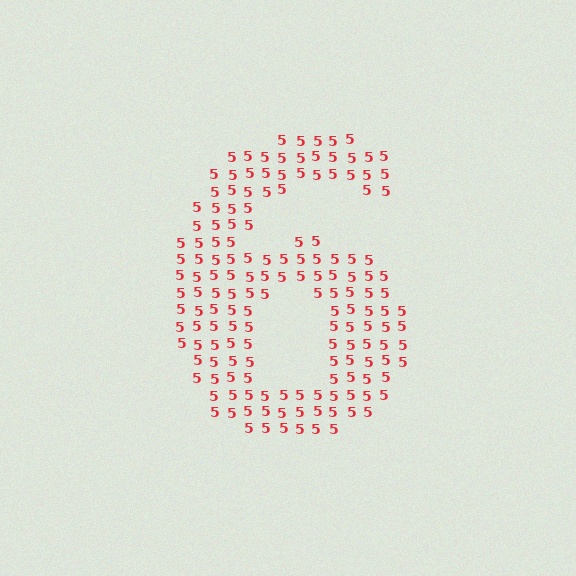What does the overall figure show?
The overall figure shows the digit 6.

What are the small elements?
The small elements are digit 5's.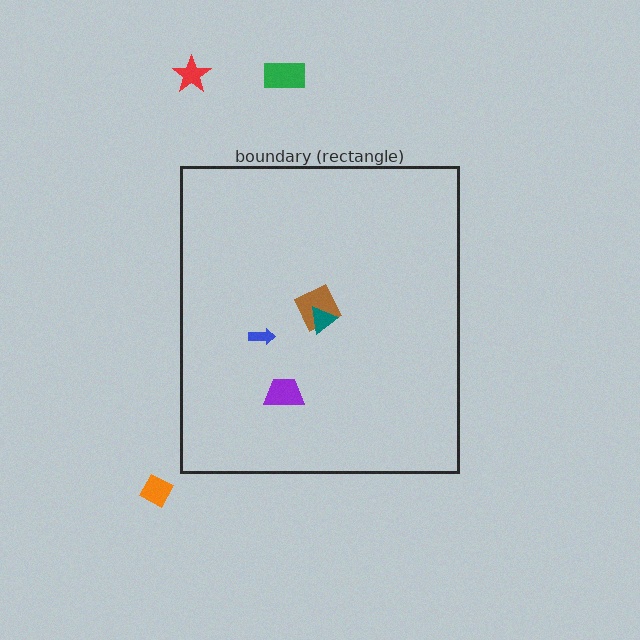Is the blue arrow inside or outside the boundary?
Inside.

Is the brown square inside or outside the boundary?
Inside.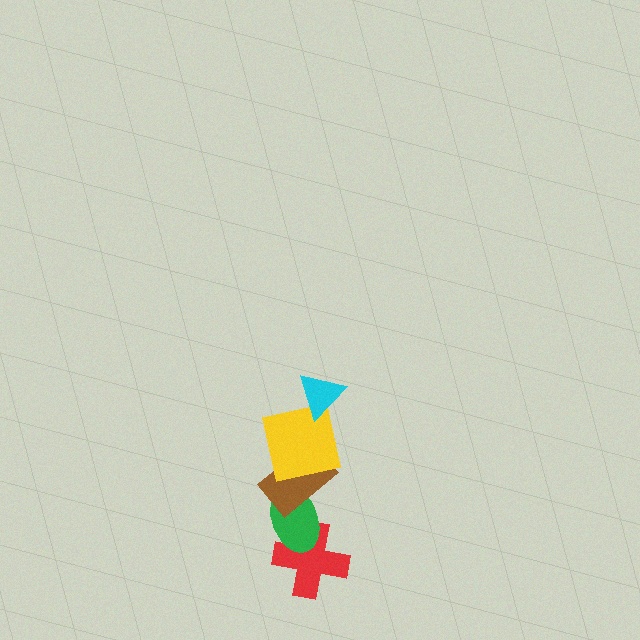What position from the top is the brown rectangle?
The brown rectangle is 3rd from the top.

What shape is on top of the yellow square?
The cyan triangle is on top of the yellow square.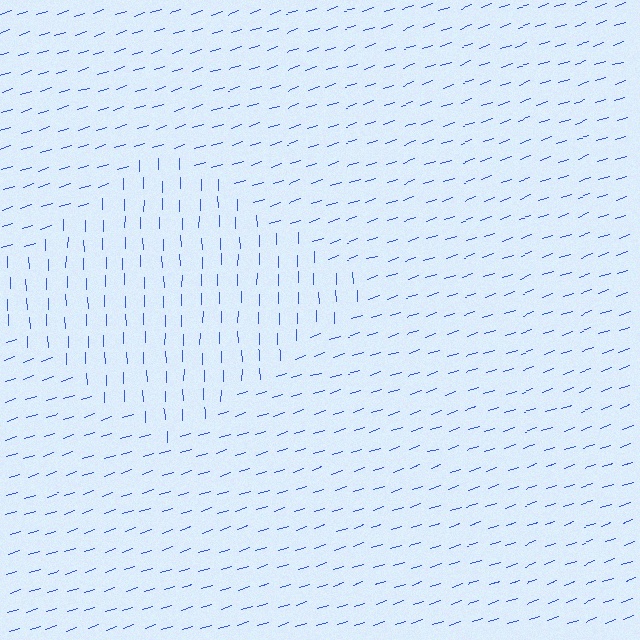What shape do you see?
I see a diamond.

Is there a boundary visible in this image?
Yes, there is a texture boundary formed by a change in line orientation.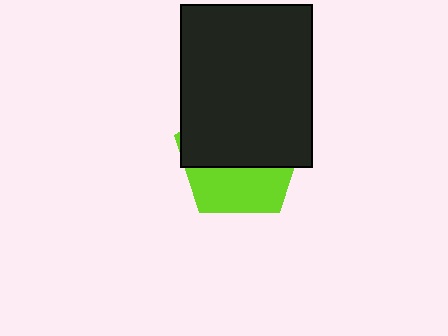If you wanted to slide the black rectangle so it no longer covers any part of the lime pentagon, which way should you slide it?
Slide it up — that is the most direct way to separate the two shapes.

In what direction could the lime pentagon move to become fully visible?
The lime pentagon could move down. That would shift it out from behind the black rectangle entirely.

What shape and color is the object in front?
The object in front is a black rectangle.